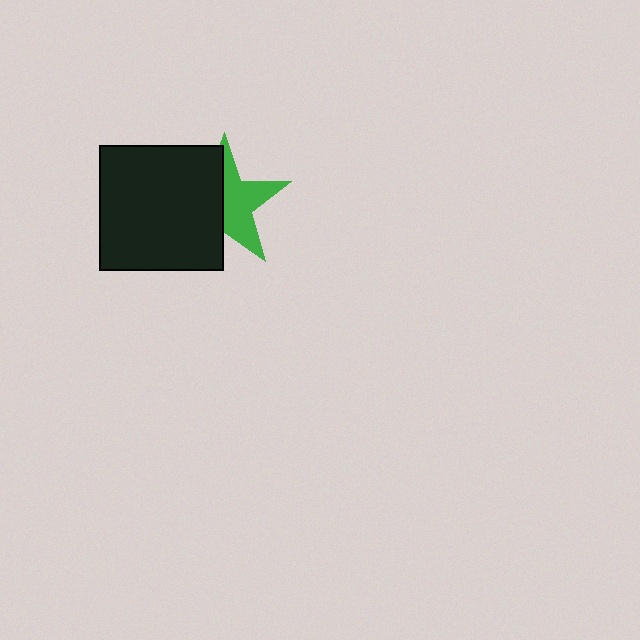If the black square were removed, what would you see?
You would see the complete green star.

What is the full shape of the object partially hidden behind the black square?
The partially hidden object is a green star.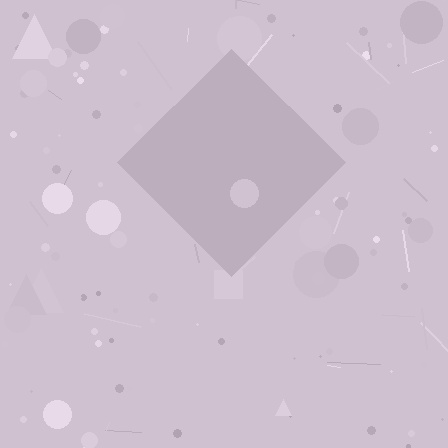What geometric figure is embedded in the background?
A diamond is embedded in the background.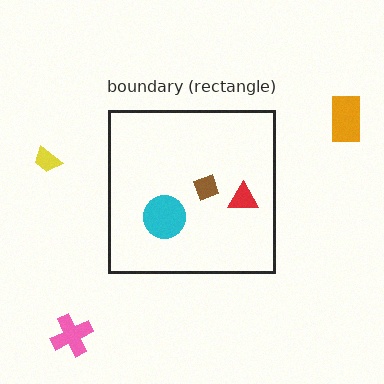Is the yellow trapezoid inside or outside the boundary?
Outside.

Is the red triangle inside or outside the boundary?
Inside.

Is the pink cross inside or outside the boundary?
Outside.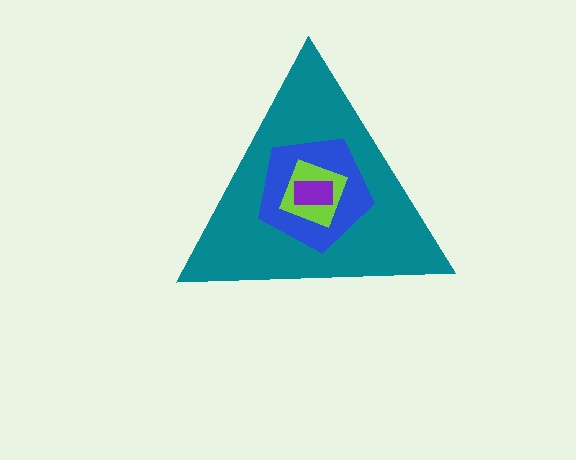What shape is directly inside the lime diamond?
The purple rectangle.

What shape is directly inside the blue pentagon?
The lime diamond.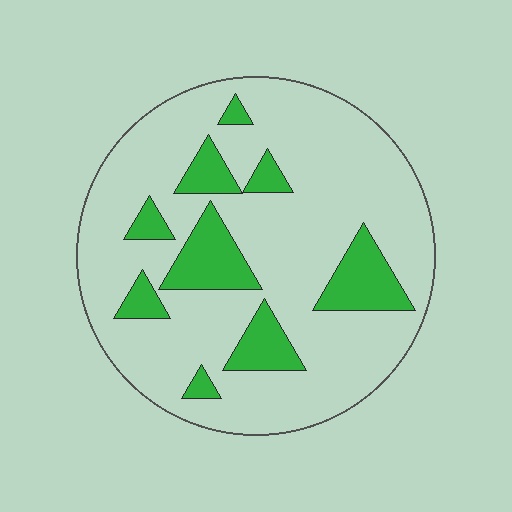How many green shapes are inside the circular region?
9.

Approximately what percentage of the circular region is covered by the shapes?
Approximately 20%.